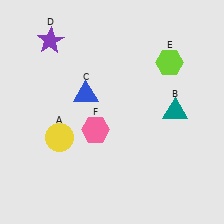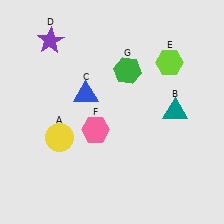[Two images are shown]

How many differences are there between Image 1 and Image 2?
There is 1 difference between the two images.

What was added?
A green hexagon (G) was added in Image 2.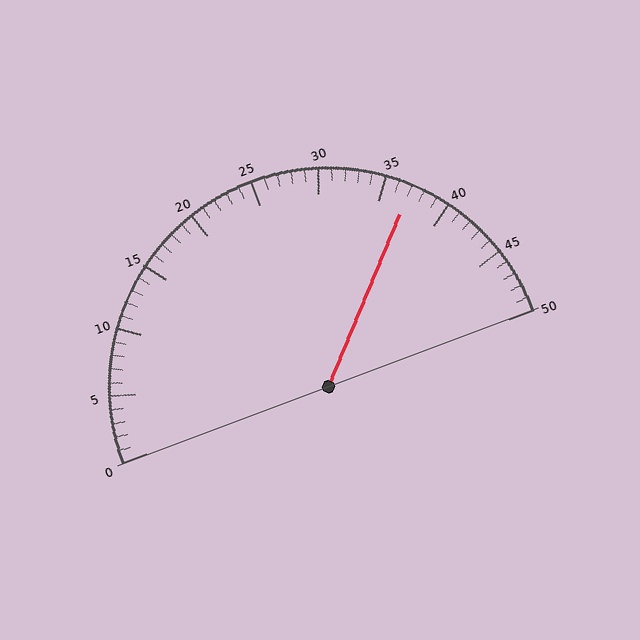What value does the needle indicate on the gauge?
The needle indicates approximately 37.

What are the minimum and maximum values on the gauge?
The gauge ranges from 0 to 50.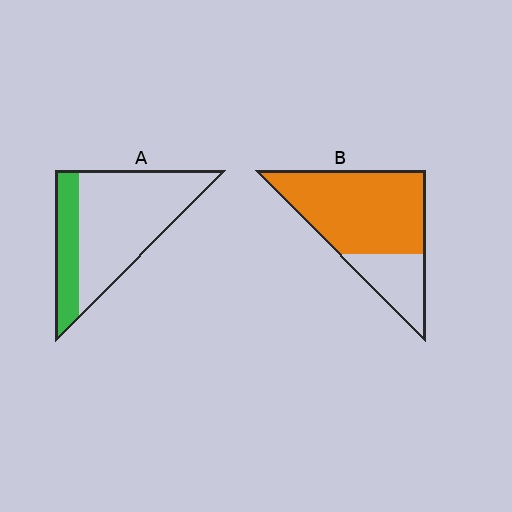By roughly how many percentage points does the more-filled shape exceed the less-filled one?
By roughly 45 percentage points (B over A).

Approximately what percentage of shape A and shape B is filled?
A is approximately 25% and B is approximately 75%.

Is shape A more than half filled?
No.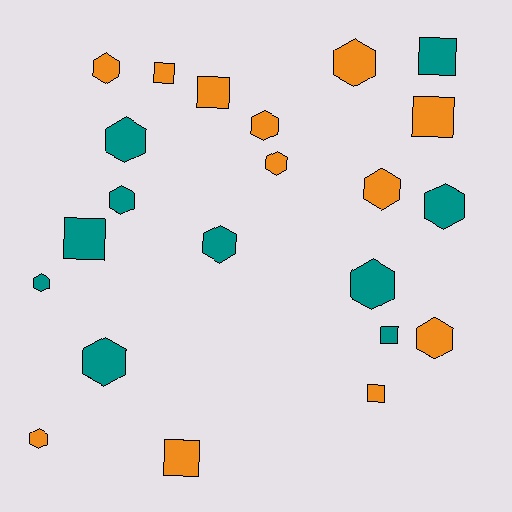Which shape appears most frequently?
Hexagon, with 14 objects.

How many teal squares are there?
There are 3 teal squares.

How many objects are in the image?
There are 22 objects.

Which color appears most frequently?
Orange, with 12 objects.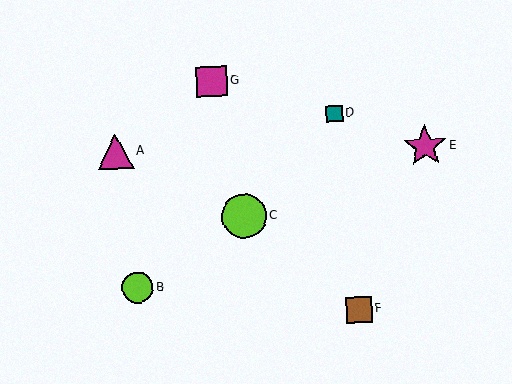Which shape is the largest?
The lime circle (labeled C) is the largest.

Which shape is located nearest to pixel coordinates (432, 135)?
The magenta star (labeled E) at (425, 146) is nearest to that location.